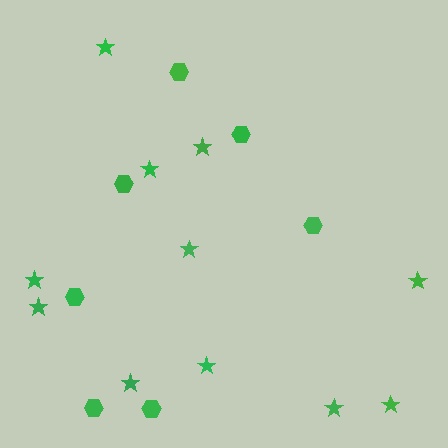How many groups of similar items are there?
There are 2 groups: one group of hexagons (7) and one group of stars (11).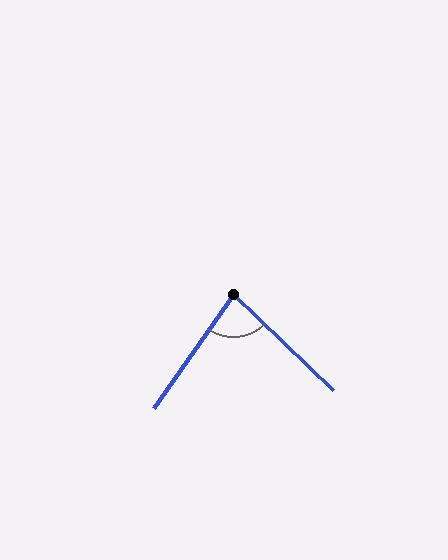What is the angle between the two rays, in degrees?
Approximately 81 degrees.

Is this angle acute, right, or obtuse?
It is acute.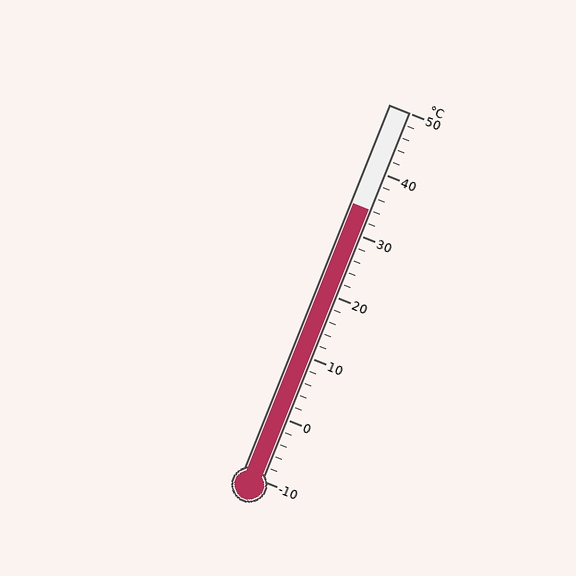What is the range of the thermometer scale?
The thermometer scale ranges from -10°C to 50°C.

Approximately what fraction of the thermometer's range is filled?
The thermometer is filled to approximately 75% of its range.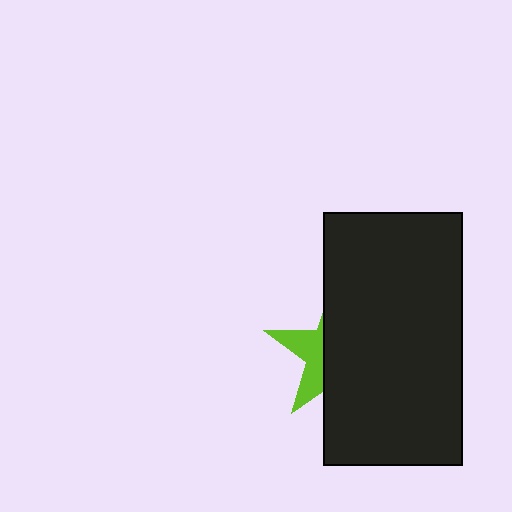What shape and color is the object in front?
The object in front is a black rectangle.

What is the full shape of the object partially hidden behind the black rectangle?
The partially hidden object is a lime star.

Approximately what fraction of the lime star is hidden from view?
Roughly 66% of the lime star is hidden behind the black rectangle.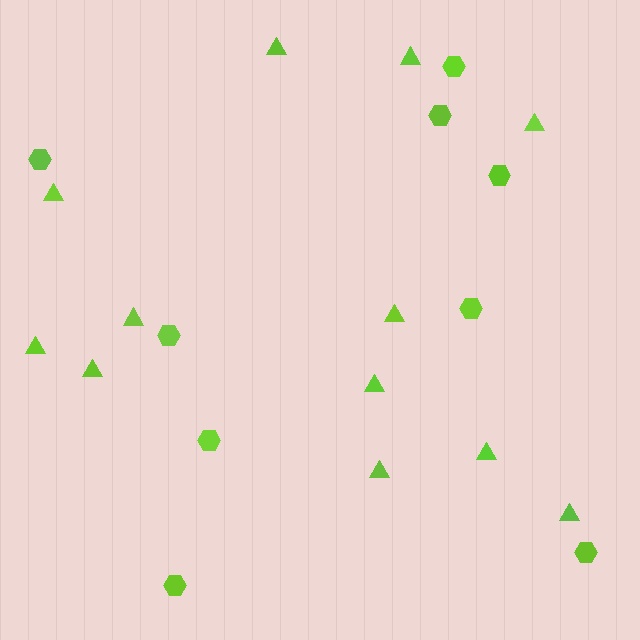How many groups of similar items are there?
There are 2 groups: one group of triangles (12) and one group of hexagons (9).